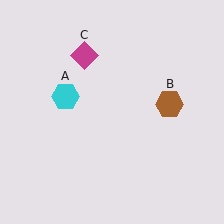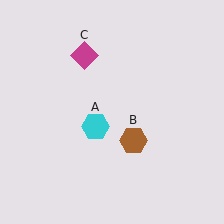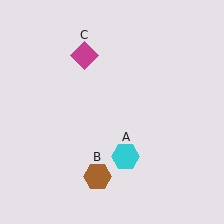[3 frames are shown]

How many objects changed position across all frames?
2 objects changed position: cyan hexagon (object A), brown hexagon (object B).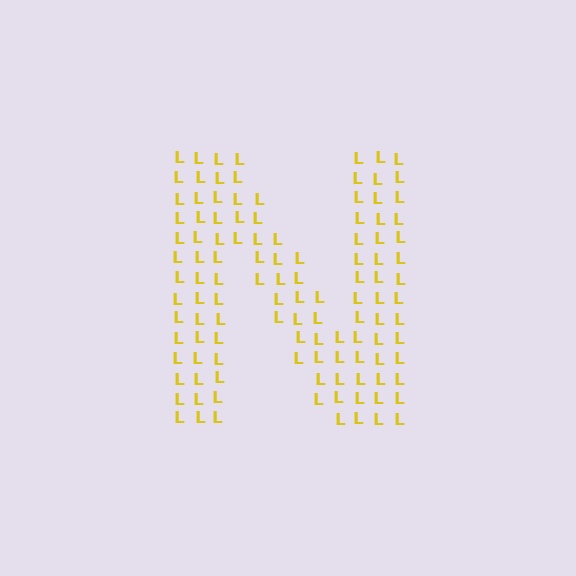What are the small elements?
The small elements are letter L's.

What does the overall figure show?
The overall figure shows the letter N.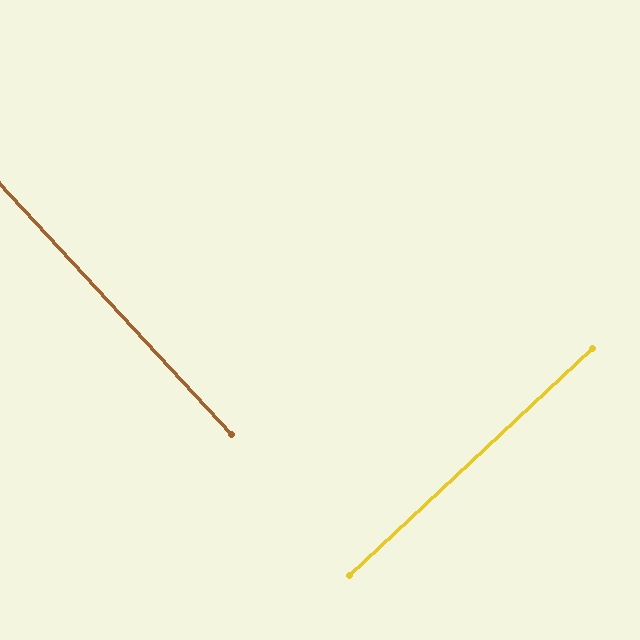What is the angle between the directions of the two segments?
Approximately 90 degrees.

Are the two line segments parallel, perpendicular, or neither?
Perpendicular — they meet at approximately 90°.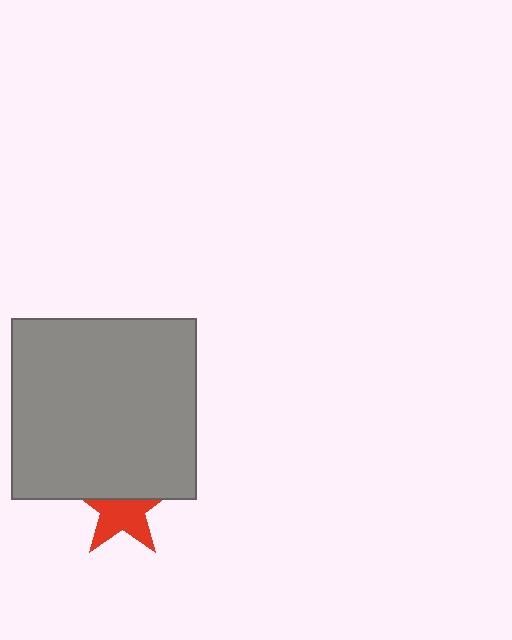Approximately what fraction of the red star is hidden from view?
Roughly 39% of the red star is hidden behind the gray rectangle.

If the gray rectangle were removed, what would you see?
You would see the complete red star.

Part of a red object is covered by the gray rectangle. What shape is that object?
It is a star.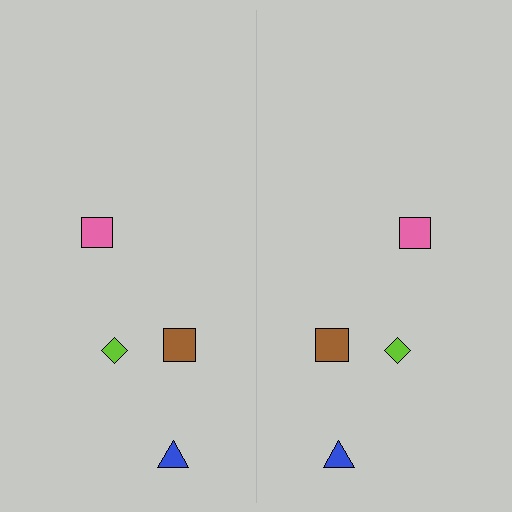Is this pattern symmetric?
Yes, this pattern has bilateral (reflection) symmetry.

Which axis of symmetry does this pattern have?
The pattern has a vertical axis of symmetry running through the center of the image.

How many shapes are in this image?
There are 8 shapes in this image.